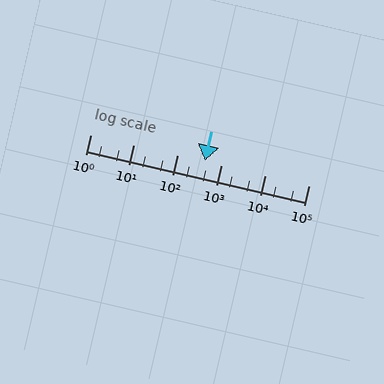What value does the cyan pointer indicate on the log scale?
The pointer indicates approximately 410.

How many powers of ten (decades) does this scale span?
The scale spans 5 decades, from 1 to 100000.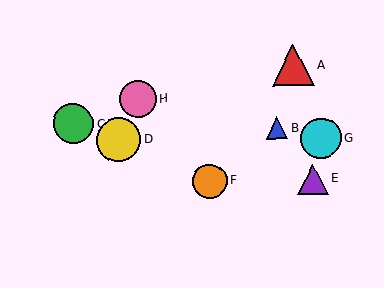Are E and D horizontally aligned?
No, E is at y≈179 and D is at y≈139.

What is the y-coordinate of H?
Object H is at y≈99.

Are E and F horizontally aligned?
Yes, both are at y≈179.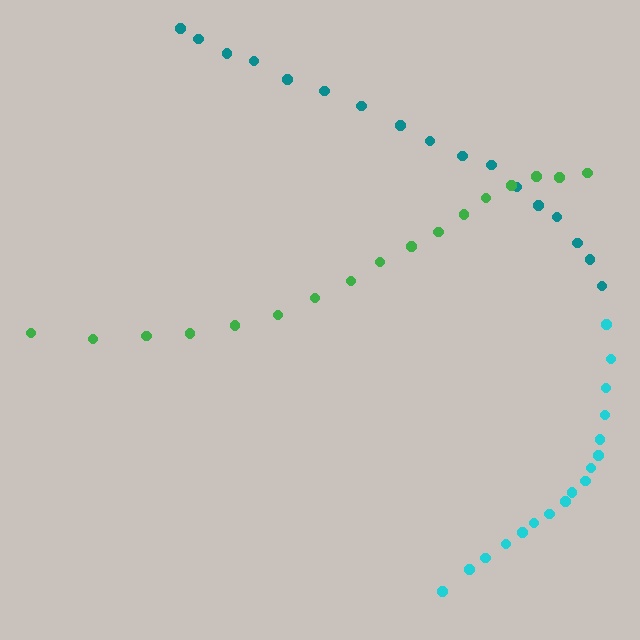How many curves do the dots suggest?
There are 3 distinct paths.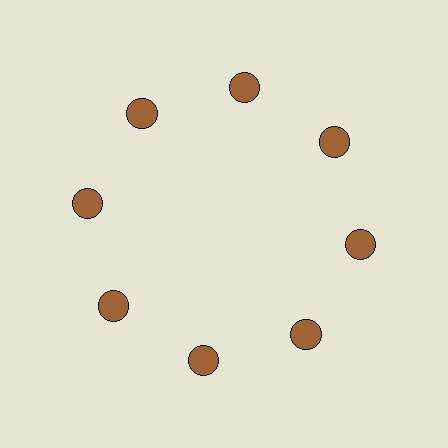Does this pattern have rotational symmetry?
Yes, this pattern has 8-fold rotational symmetry. It looks the same after rotating 45 degrees around the center.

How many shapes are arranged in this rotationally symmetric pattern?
There are 8 shapes, arranged in 8 groups of 1.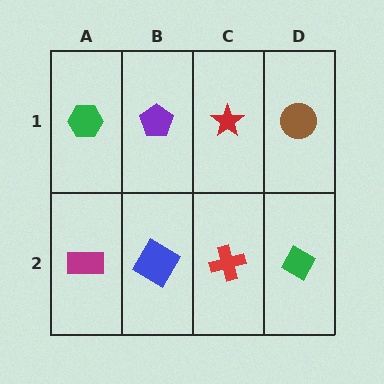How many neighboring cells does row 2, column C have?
3.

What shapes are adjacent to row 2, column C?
A red star (row 1, column C), a blue diamond (row 2, column B), a green diamond (row 2, column D).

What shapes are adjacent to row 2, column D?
A brown circle (row 1, column D), a red cross (row 2, column C).